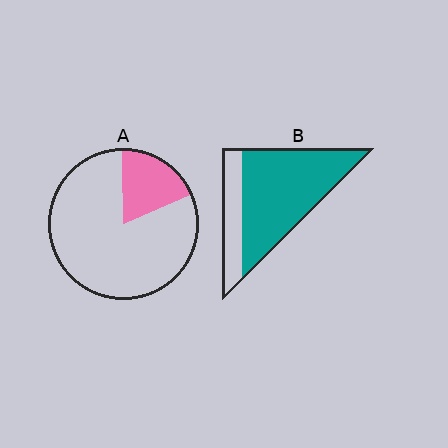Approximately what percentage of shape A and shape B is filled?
A is approximately 20% and B is approximately 75%.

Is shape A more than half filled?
No.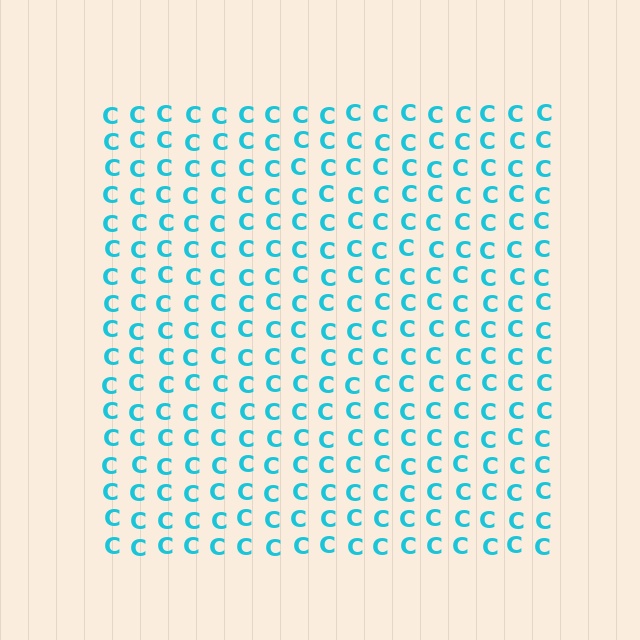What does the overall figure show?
The overall figure shows a square.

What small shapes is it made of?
It is made of small letter C's.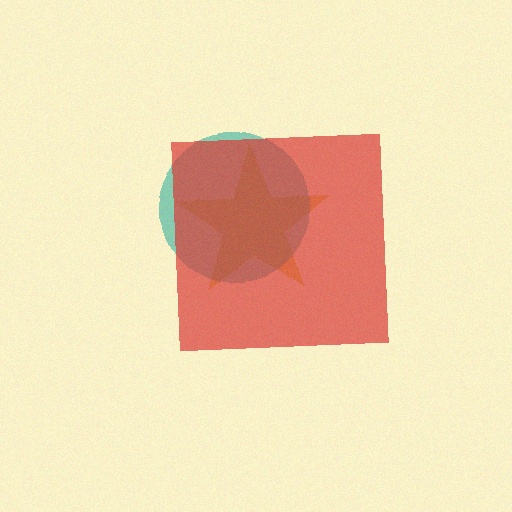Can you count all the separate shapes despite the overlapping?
Yes, there are 3 separate shapes.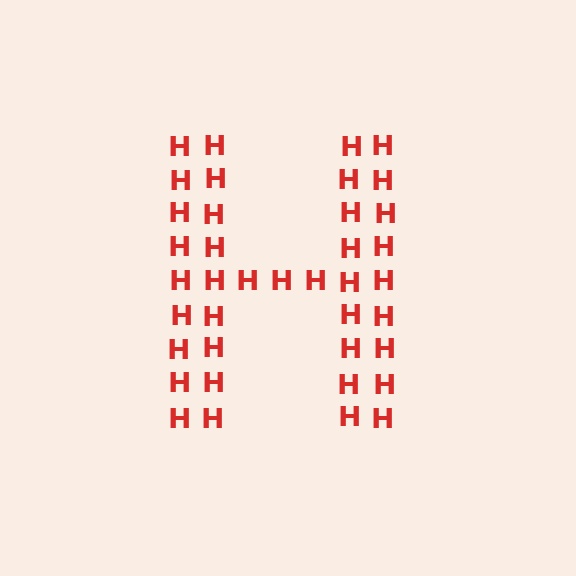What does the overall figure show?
The overall figure shows the letter H.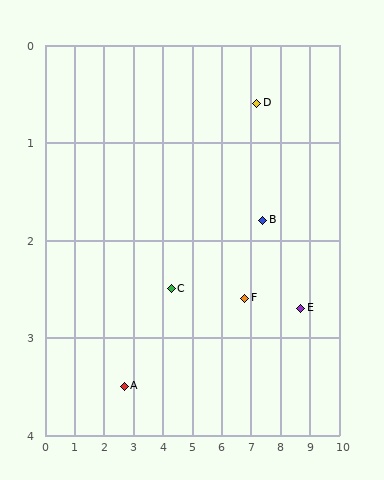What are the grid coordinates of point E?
Point E is at approximately (8.7, 2.7).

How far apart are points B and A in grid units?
Points B and A are about 5.0 grid units apart.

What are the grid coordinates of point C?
Point C is at approximately (4.3, 2.5).